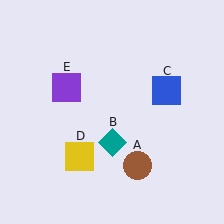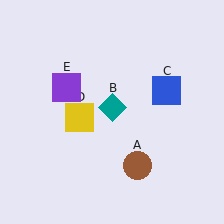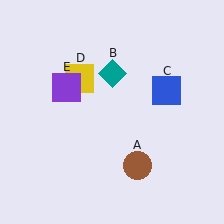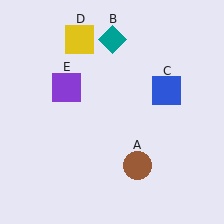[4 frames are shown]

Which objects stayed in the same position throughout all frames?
Brown circle (object A) and blue square (object C) and purple square (object E) remained stationary.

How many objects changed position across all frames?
2 objects changed position: teal diamond (object B), yellow square (object D).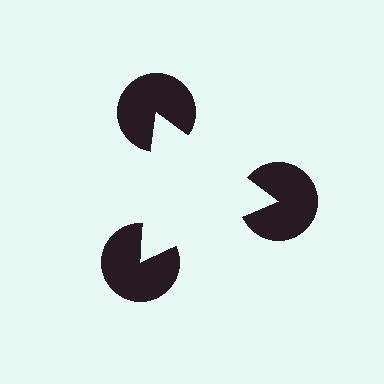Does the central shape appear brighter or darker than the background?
It typically appears slightly brighter than the background, even though no actual brightness change is drawn.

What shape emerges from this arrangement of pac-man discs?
An illusory triangle — its edges are inferred from the aligned wedge cuts in the pac-man discs, not physically drawn.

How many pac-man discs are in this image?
There are 3 — one at each vertex of the illusory triangle.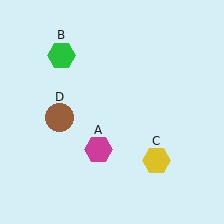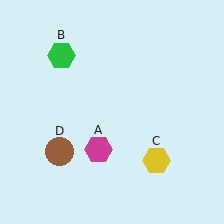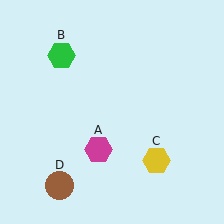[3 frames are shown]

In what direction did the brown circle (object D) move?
The brown circle (object D) moved down.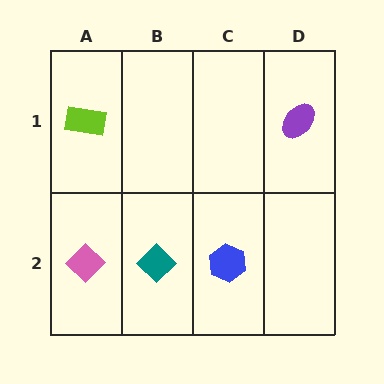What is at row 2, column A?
A pink diamond.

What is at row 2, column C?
A blue hexagon.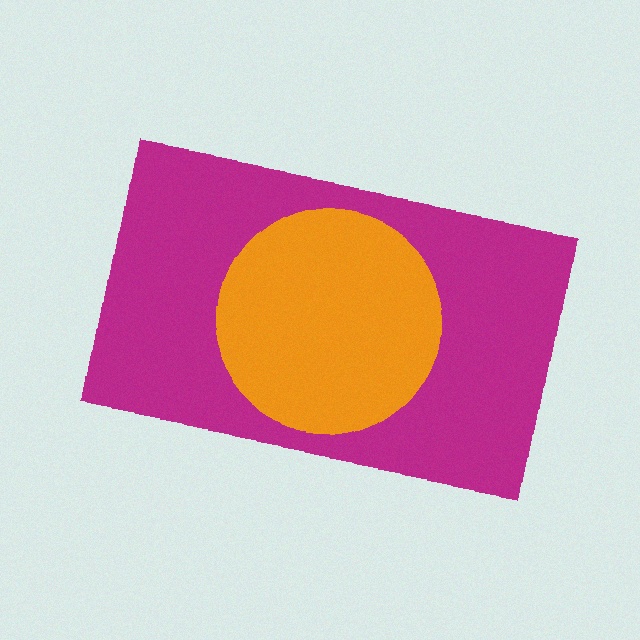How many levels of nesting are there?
2.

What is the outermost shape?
The magenta rectangle.